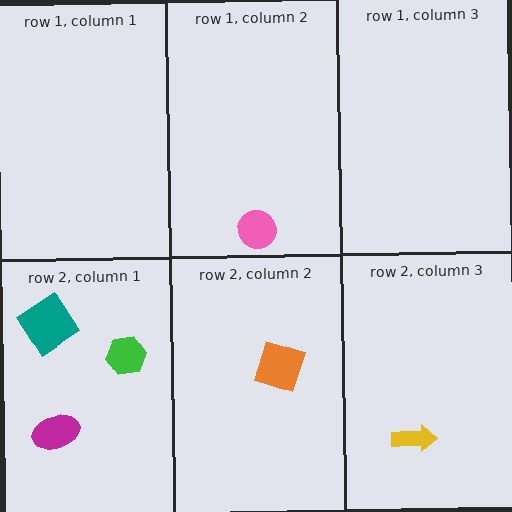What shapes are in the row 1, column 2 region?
The pink circle.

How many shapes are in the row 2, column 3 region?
1.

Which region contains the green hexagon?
The row 2, column 1 region.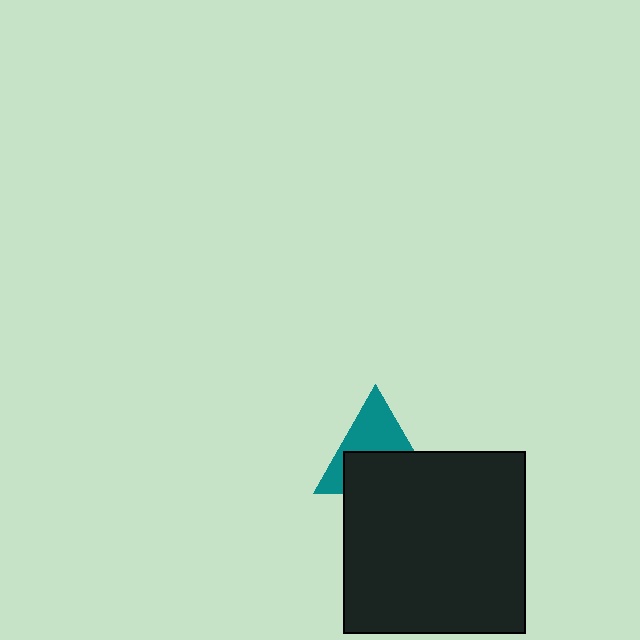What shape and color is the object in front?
The object in front is a black square.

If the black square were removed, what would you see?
You would see the complete teal triangle.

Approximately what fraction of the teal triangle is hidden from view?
Roughly 51% of the teal triangle is hidden behind the black square.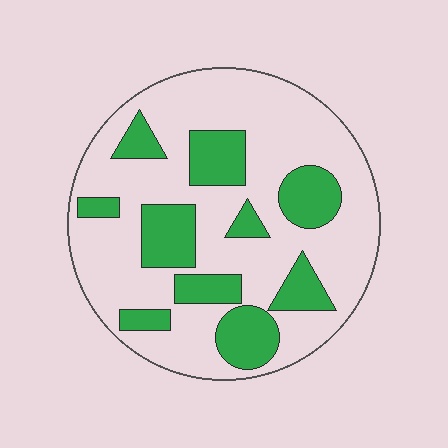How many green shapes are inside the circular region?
10.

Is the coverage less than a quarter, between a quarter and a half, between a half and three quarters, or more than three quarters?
Between a quarter and a half.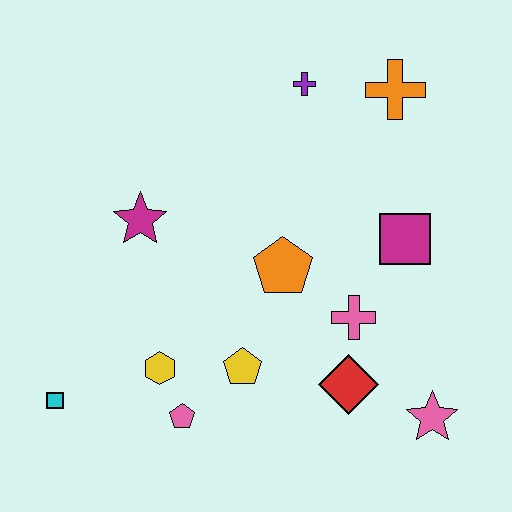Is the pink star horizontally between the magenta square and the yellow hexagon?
No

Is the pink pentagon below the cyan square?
Yes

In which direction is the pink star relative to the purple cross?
The pink star is below the purple cross.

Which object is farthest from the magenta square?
The cyan square is farthest from the magenta square.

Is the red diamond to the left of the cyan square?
No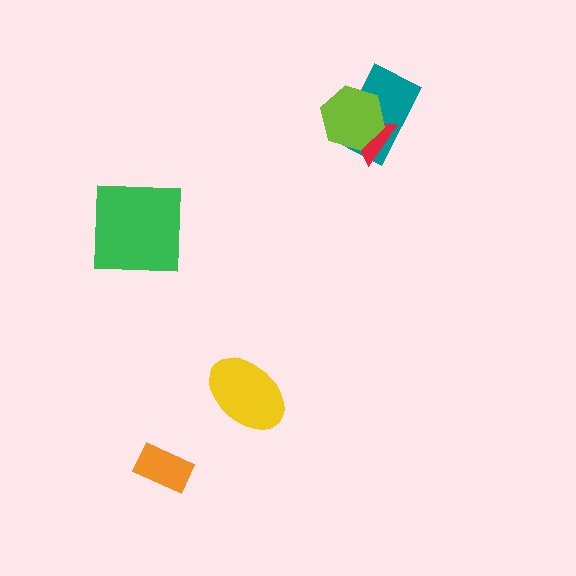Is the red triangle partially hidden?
Yes, it is partially covered by another shape.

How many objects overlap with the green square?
0 objects overlap with the green square.